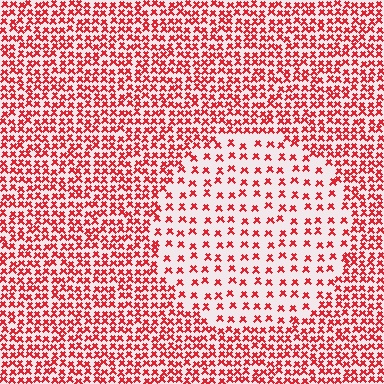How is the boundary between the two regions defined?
The boundary is defined by a change in element density (approximately 2.3x ratio). All elements are the same color, size, and shape.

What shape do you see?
I see a circle.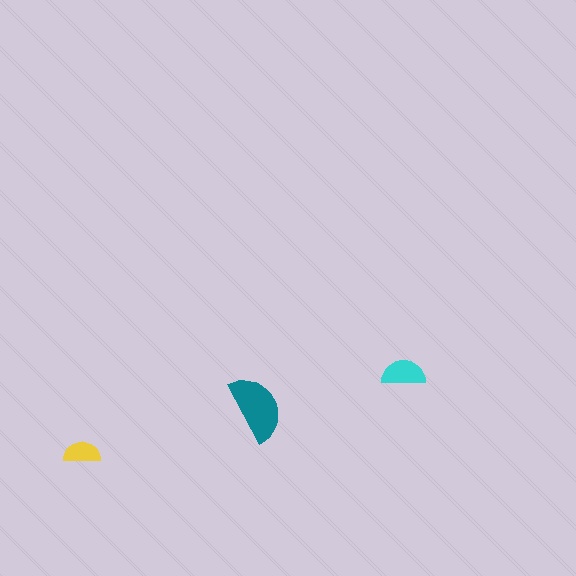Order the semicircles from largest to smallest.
the teal one, the cyan one, the yellow one.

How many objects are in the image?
There are 3 objects in the image.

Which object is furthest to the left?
The yellow semicircle is leftmost.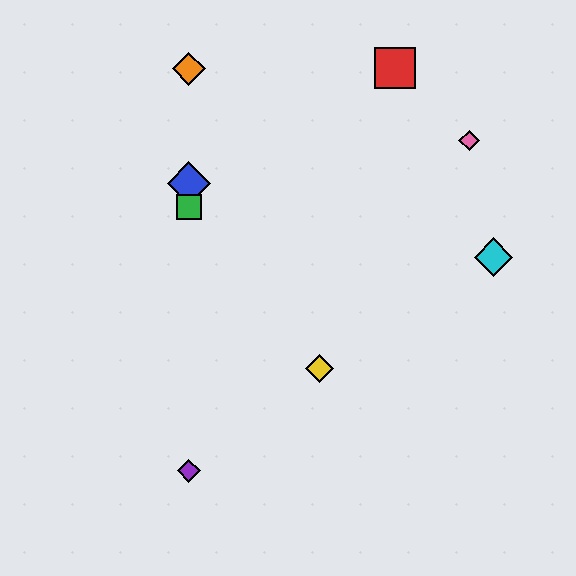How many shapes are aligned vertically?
4 shapes (the blue diamond, the green square, the purple diamond, the orange diamond) are aligned vertically.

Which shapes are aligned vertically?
The blue diamond, the green square, the purple diamond, the orange diamond are aligned vertically.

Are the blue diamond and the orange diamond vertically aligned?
Yes, both are at x≈189.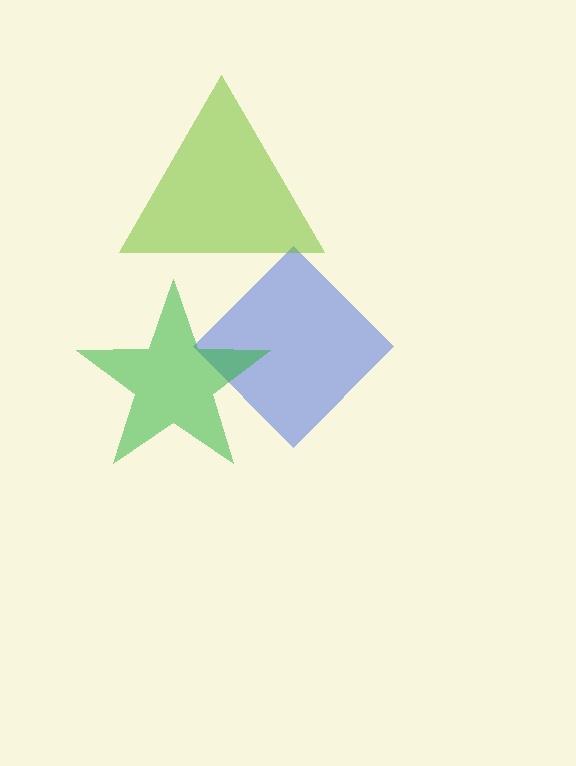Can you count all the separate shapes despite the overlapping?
Yes, there are 3 separate shapes.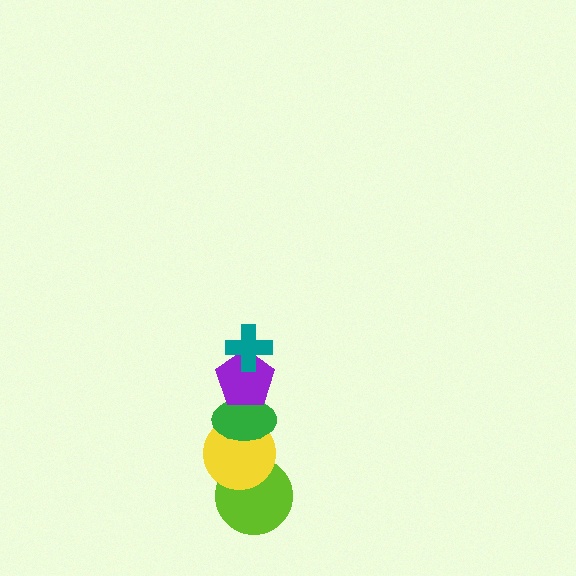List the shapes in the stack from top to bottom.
From top to bottom: the teal cross, the purple pentagon, the green ellipse, the yellow circle, the lime circle.